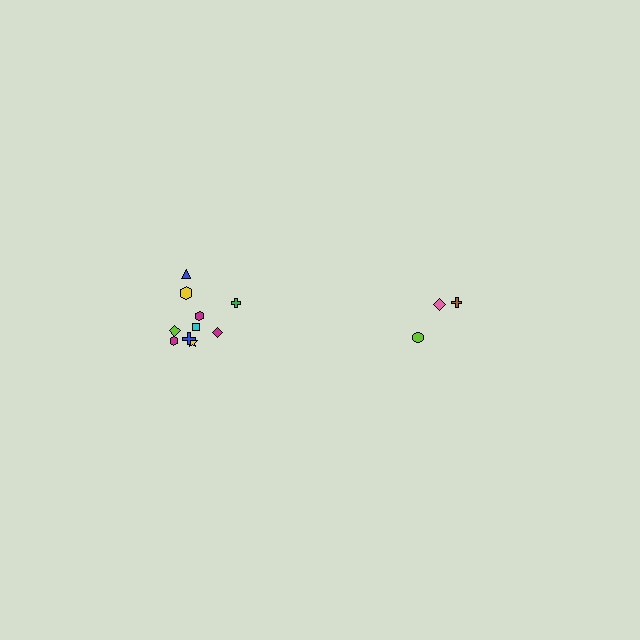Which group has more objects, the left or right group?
The left group.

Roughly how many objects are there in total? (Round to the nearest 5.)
Roughly 15 objects in total.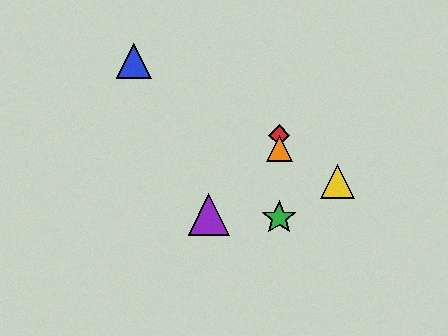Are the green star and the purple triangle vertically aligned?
No, the green star is at x≈279 and the purple triangle is at x≈209.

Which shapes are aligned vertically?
The red diamond, the green star, the orange triangle are aligned vertically.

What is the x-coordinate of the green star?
The green star is at x≈279.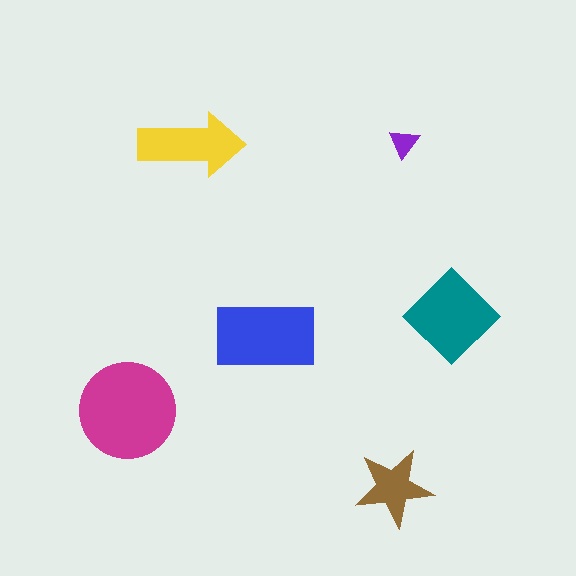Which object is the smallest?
The purple triangle.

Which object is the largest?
The magenta circle.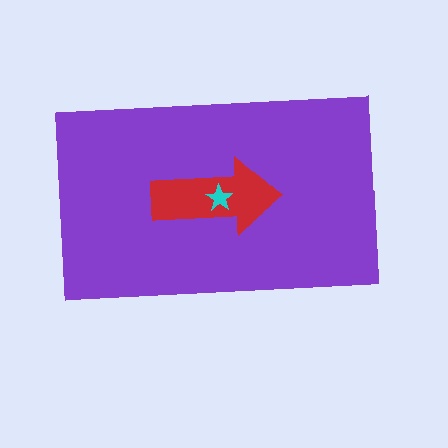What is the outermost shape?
The purple rectangle.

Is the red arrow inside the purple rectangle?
Yes.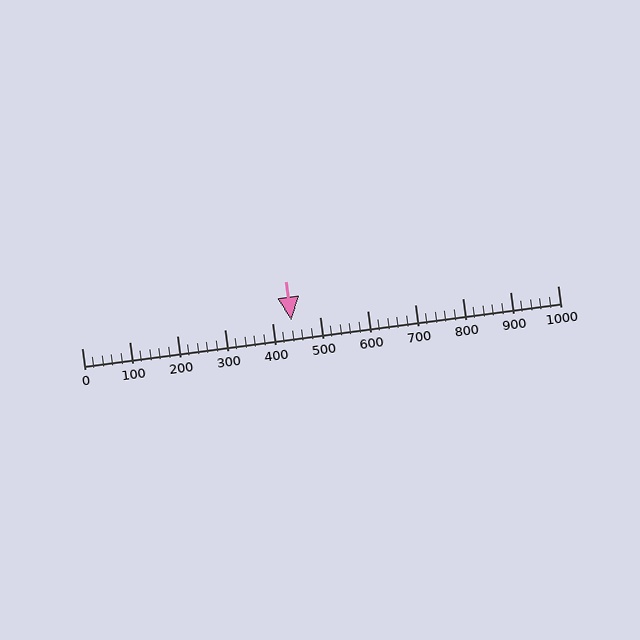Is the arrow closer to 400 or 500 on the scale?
The arrow is closer to 400.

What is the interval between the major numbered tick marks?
The major tick marks are spaced 100 units apart.